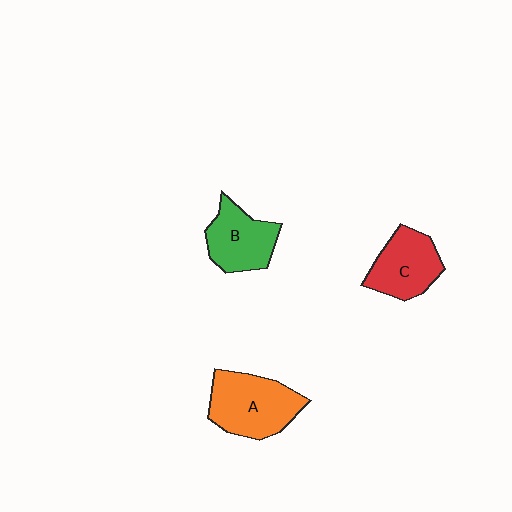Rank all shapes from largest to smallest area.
From largest to smallest: A (orange), C (red), B (green).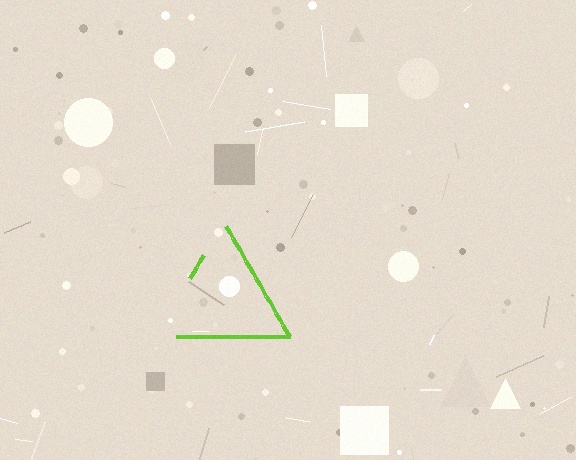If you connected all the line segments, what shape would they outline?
They would outline a triangle.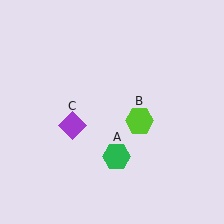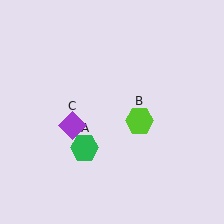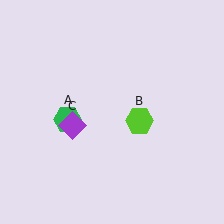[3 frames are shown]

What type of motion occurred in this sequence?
The green hexagon (object A) rotated clockwise around the center of the scene.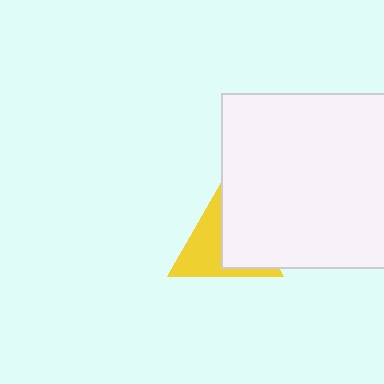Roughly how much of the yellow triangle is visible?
About half of it is visible (roughly 51%).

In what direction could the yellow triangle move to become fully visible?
The yellow triangle could move left. That would shift it out from behind the white square entirely.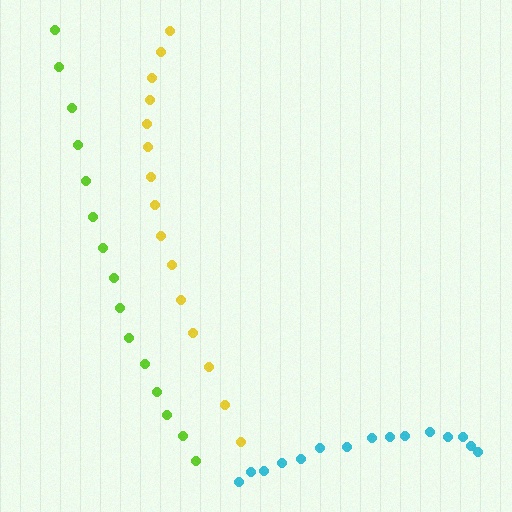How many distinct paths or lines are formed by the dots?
There are 3 distinct paths.